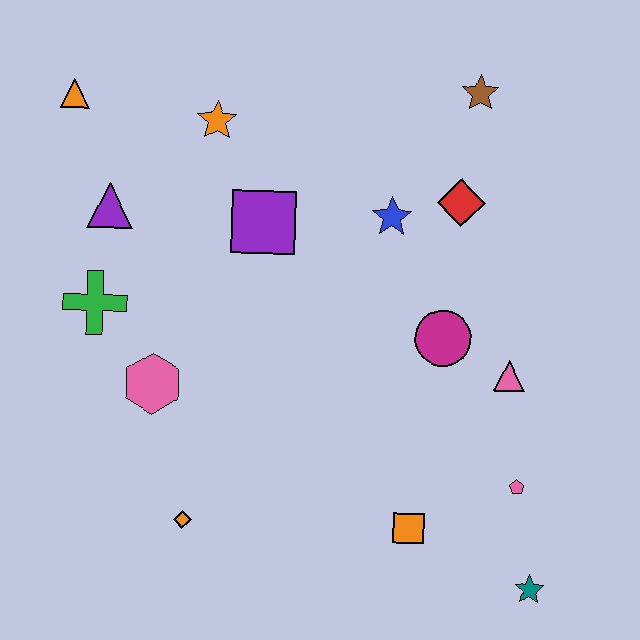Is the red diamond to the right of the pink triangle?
No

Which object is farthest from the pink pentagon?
The orange triangle is farthest from the pink pentagon.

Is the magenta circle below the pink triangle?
No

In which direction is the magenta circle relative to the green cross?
The magenta circle is to the right of the green cross.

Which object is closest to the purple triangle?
The green cross is closest to the purple triangle.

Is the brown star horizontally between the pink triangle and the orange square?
Yes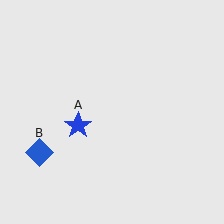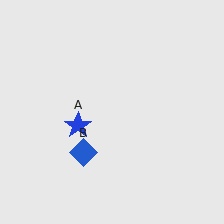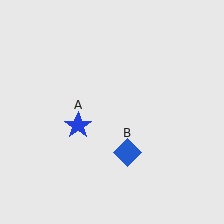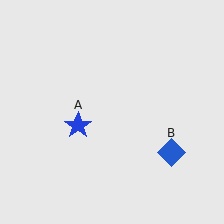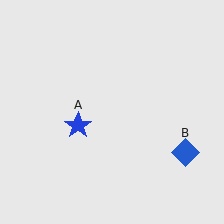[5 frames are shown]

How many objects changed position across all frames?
1 object changed position: blue diamond (object B).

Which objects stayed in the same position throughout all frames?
Blue star (object A) remained stationary.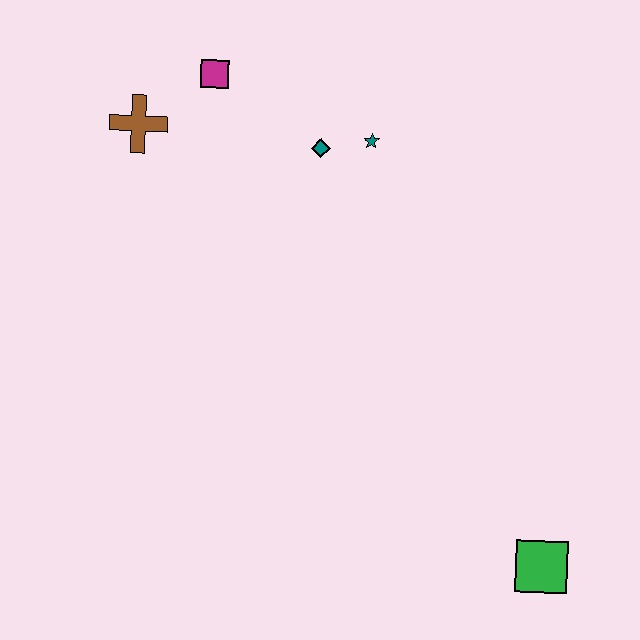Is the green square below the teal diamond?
Yes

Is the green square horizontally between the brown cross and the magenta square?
No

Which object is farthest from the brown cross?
The green square is farthest from the brown cross.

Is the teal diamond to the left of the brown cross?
No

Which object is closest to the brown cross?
The magenta square is closest to the brown cross.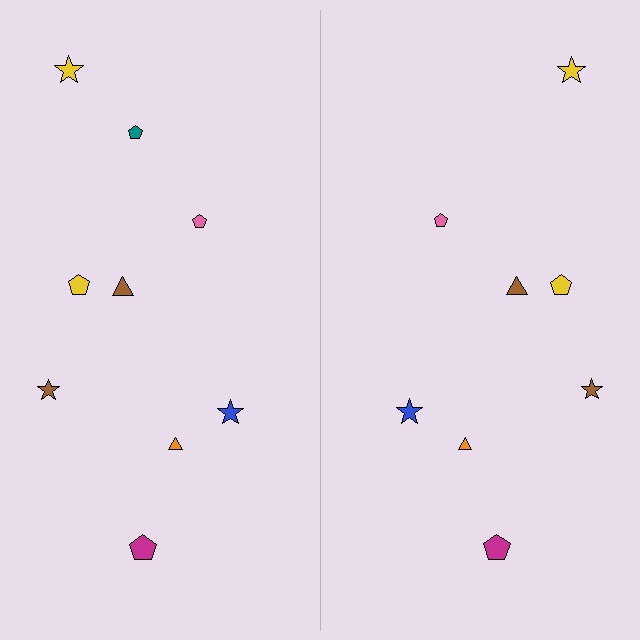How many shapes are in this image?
There are 17 shapes in this image.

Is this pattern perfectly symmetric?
No, the pattern is not perfectly symmetric. A teal pentagon is missing from the right side.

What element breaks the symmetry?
A teal pentagon is missing from the right side.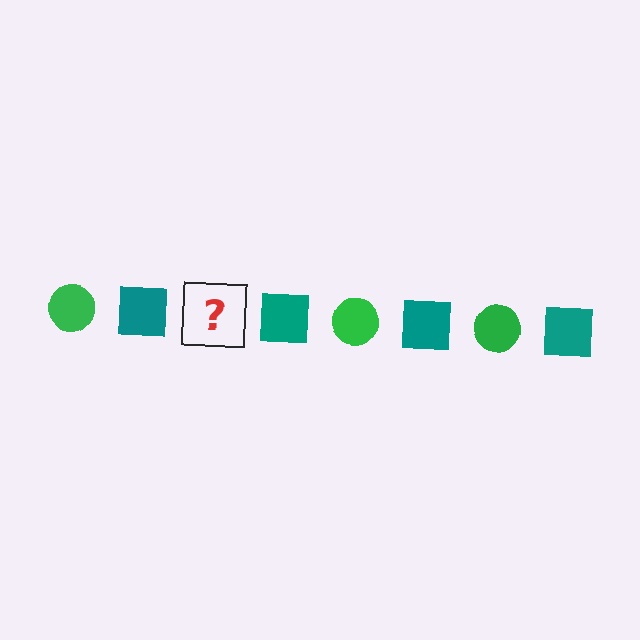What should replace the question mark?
The question mark should be replaced with a green circle.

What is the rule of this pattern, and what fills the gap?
The rule is that the pattern alternates between green circle and teal square. The gap should be filled with a green circle.